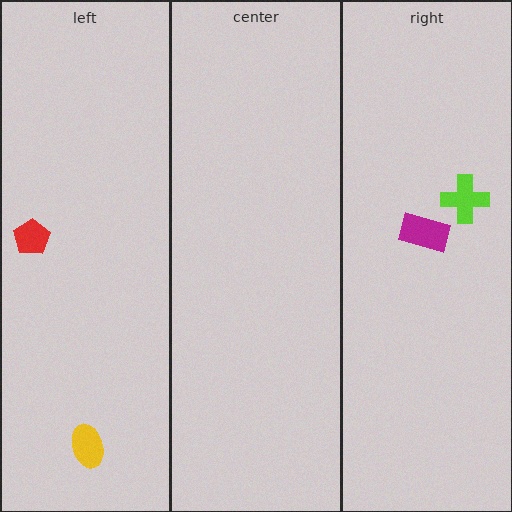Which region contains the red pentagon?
The left region.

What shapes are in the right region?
The lime cross, the magenta rectangle.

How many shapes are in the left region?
2.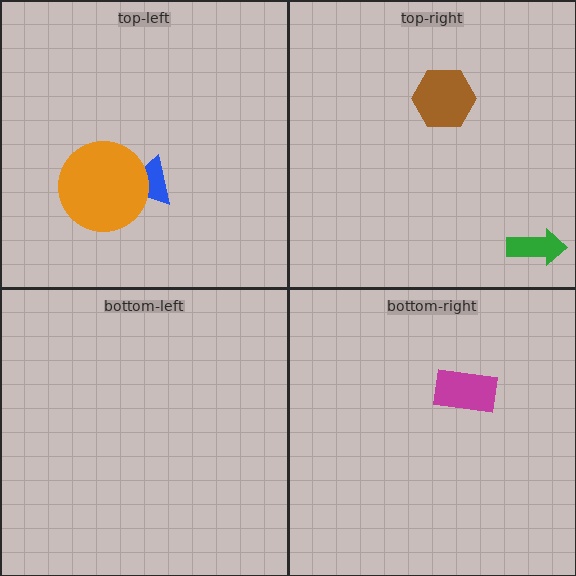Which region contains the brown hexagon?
The top-right region.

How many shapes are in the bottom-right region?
1.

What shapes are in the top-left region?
The blue triangle, the orange circle.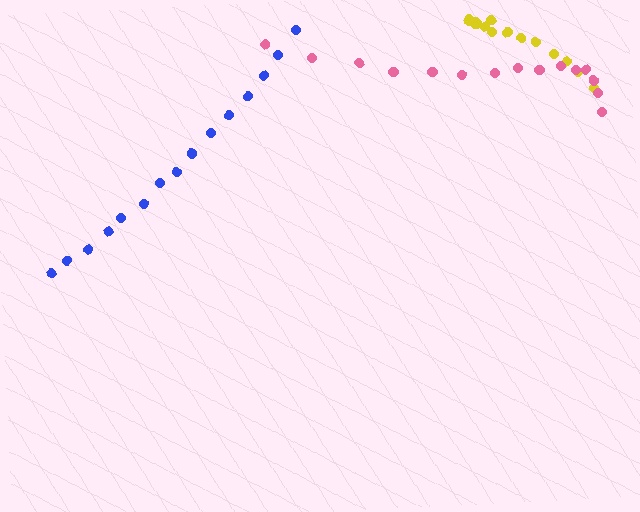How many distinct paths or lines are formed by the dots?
There are 3 distinct paths.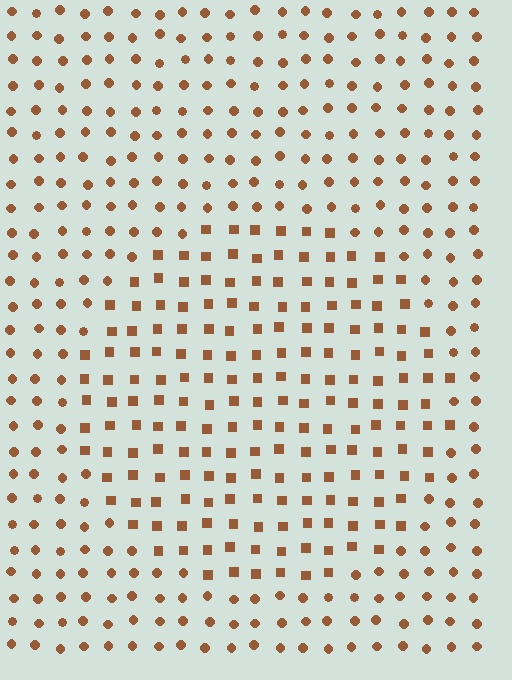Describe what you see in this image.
The image is filled with small brown elements arranged in a uniform grid. A circle-shaped region contains squares, while the surrounding area contains circles. The boundary is defined purely by the change in element shape.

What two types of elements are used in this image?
The image uses squares inside the circle region and circles outside it.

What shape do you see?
I see a circle.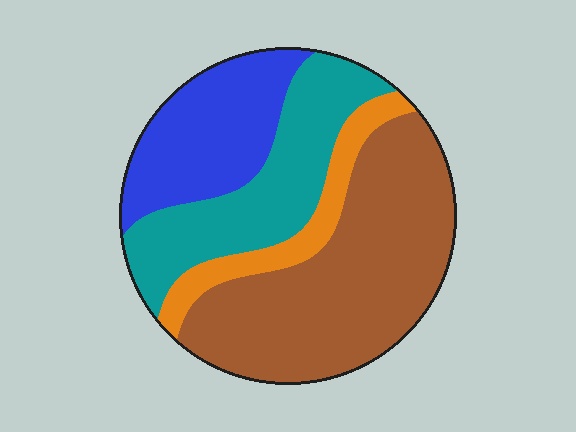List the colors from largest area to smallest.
From largest to smallest: brown, teal, blue, orange.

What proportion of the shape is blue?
Blue takes up about one fifth (1/5) of the shape.